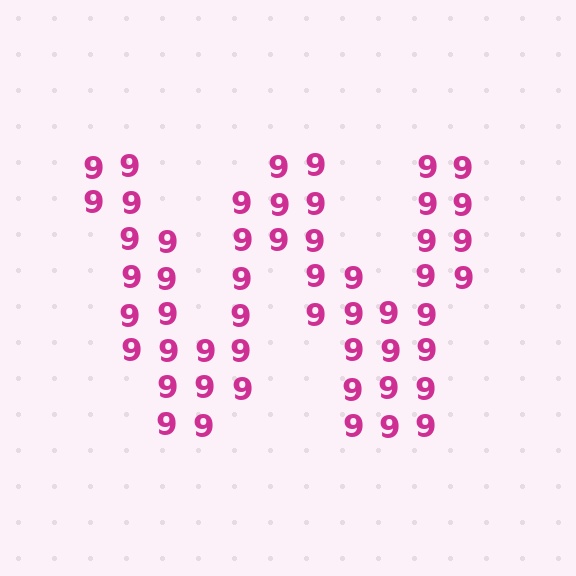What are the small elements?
The small elements are digit 9's.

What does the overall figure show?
The overall figure shows the letter W.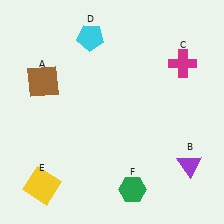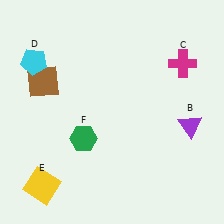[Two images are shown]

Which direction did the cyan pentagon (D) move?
The cyan pentagon (D) moved left.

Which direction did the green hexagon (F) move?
The green hexagon (F) moved up.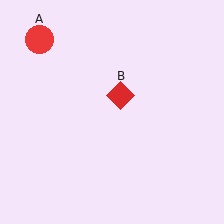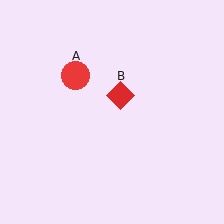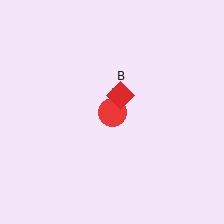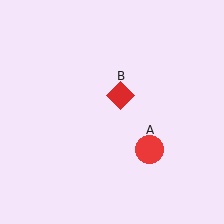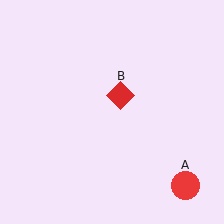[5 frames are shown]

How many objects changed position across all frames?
1 object changed position: red circle (object A).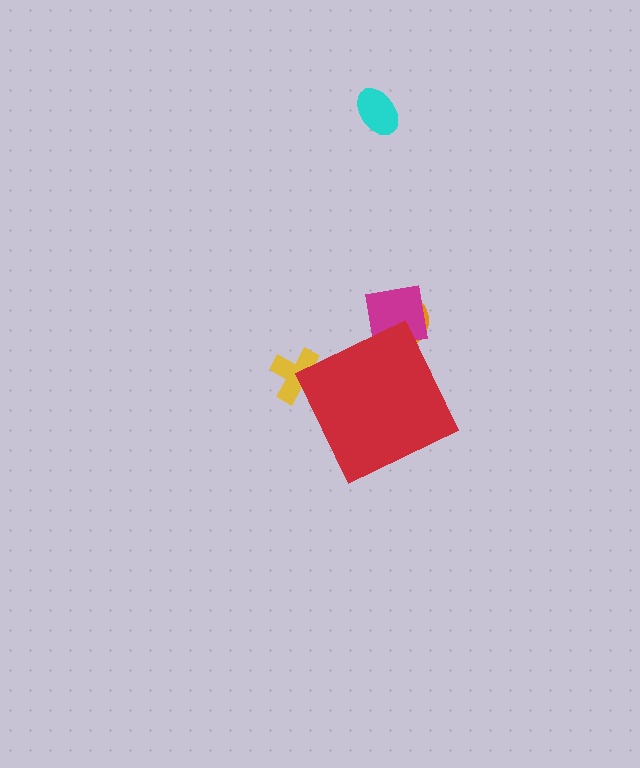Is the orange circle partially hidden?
Yes, the orange circle is partially hidden behind the red diamond.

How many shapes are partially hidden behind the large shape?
3 shapes are partially hidden.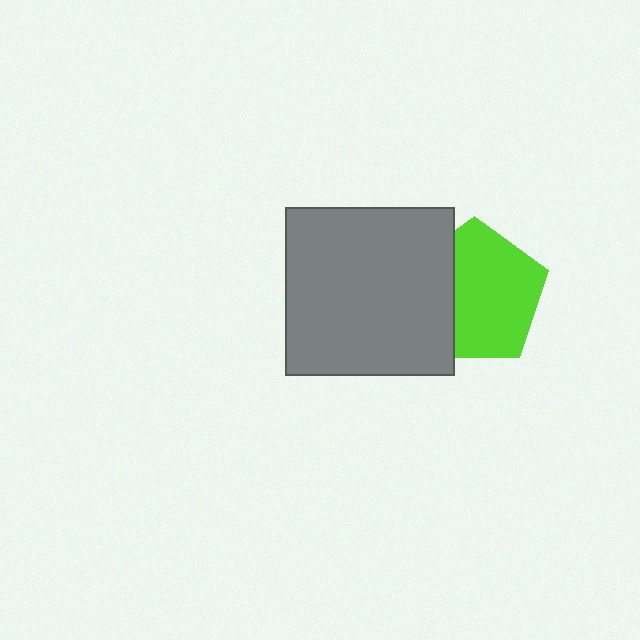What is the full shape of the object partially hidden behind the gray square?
The partially hidden object is a lime pentagon.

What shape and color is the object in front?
The object in front is a gray square.